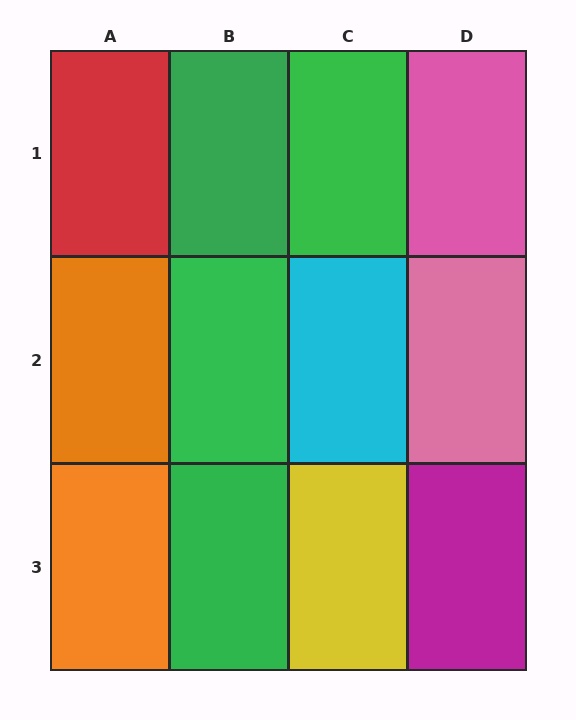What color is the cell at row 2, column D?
Pink.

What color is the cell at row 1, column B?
Green.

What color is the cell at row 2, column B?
Green.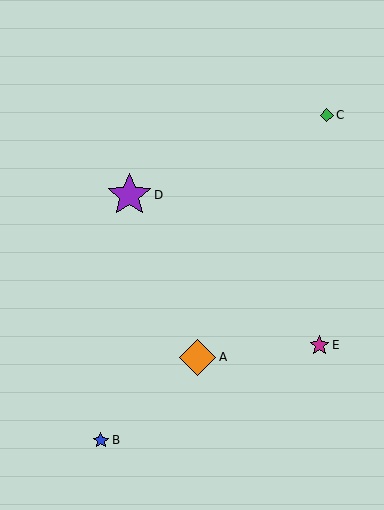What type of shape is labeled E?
Shape E is a magenta star.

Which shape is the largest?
The purple star (labeled D) is the largest.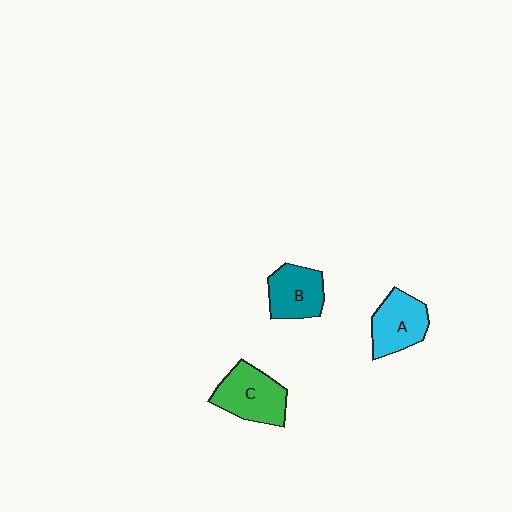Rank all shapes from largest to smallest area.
From largest to smallest: C (green), A (cyan), B (teal).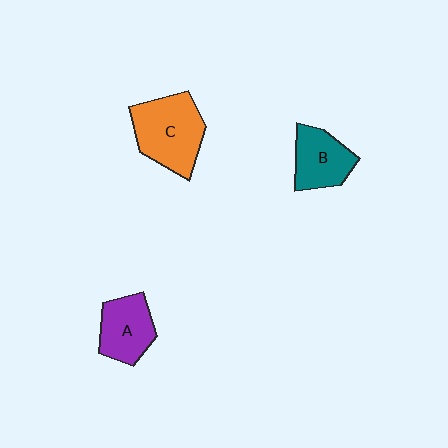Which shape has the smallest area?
Shape B (teal).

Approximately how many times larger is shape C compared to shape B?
Approximately 1.5 times.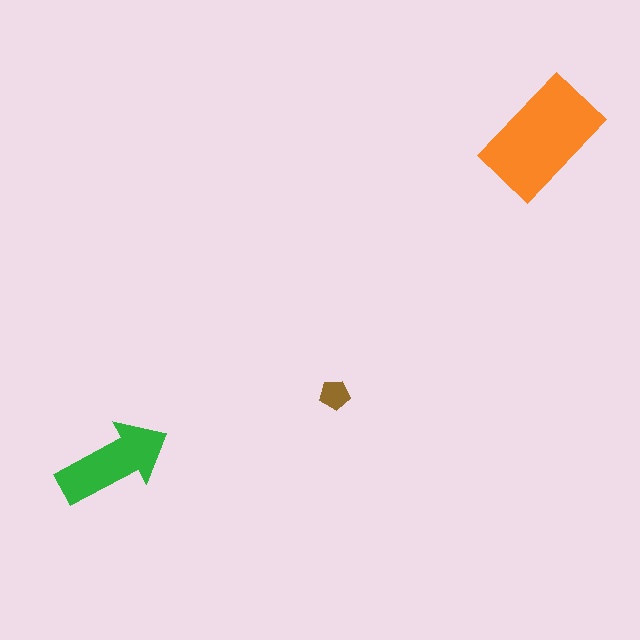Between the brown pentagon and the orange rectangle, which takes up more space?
The orange rectangle.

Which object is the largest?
The orange rectangle.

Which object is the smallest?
The brown pentagon.